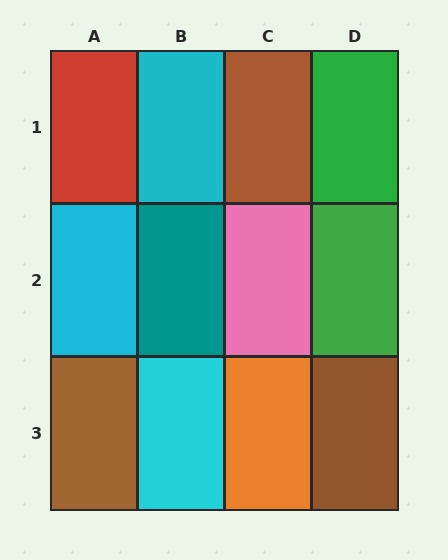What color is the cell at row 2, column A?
Cyan.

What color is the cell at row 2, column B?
Teal.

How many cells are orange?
1 cell is orange.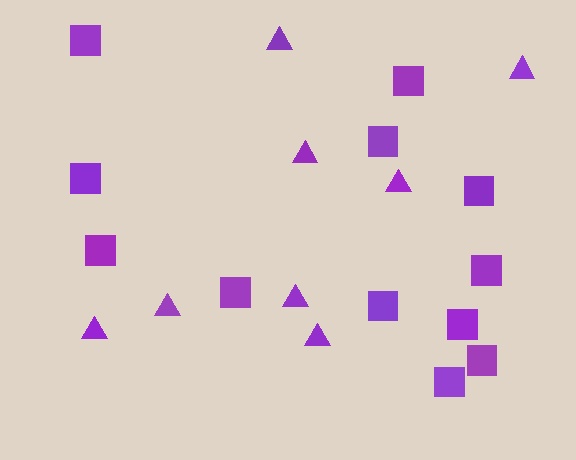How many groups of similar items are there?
There are 2 groups: one group of triangles (8) and one group of squares (12).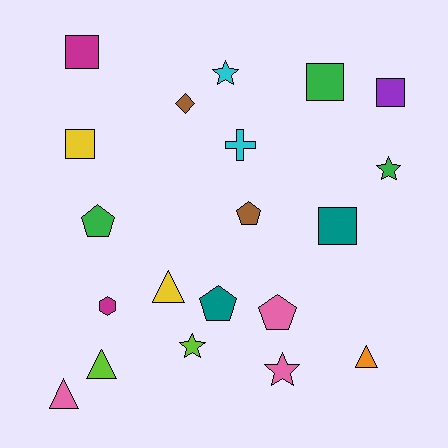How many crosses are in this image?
There is 1 cross.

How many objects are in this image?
There are 20 objects.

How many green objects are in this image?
There are 3 green objects.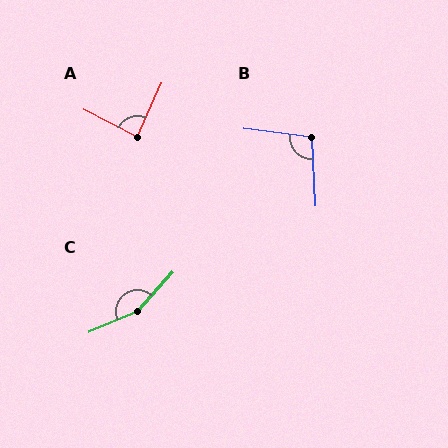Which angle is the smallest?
A, at approximately 87 degrees.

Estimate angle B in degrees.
Approximately 100 degrees.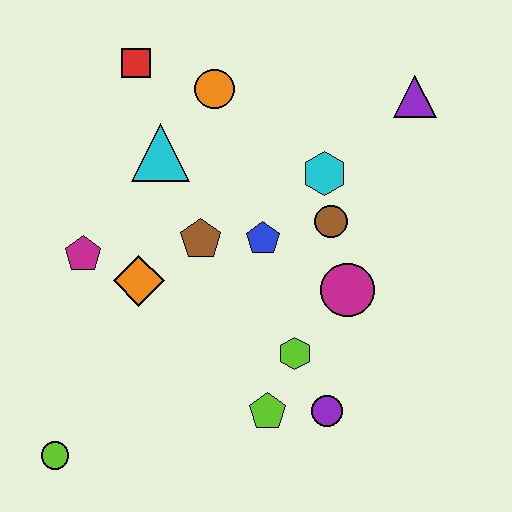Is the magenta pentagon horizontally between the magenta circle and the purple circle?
No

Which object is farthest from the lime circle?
The purple triangle is farthest from the lime circle.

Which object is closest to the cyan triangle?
The orange circle is closest to the cyan triangle.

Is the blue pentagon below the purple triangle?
Yes